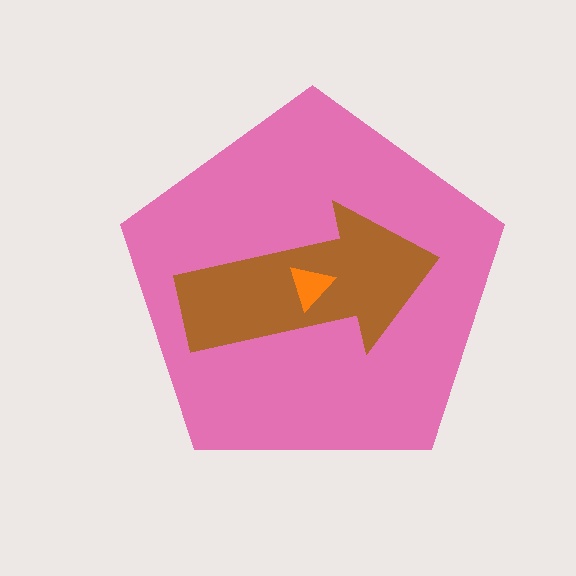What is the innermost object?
The orange triangle.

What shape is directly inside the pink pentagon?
The brown arrow.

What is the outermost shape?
The pink pentagon.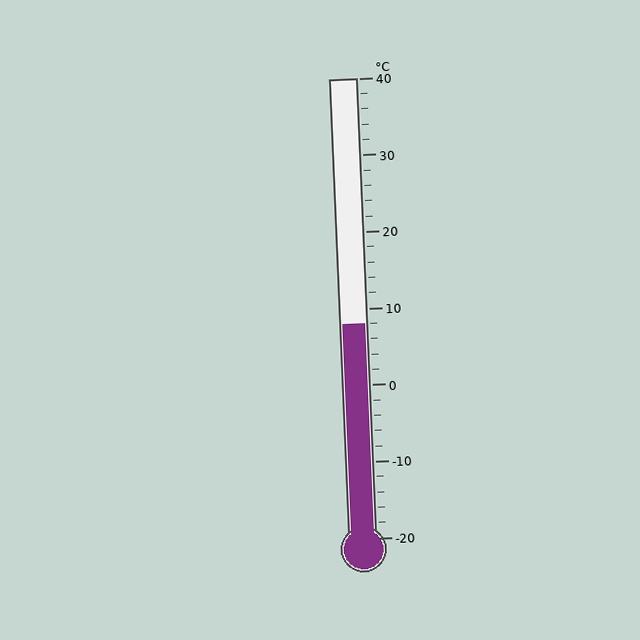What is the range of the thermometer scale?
The thermometer scale ranges from -20°C to 40°C.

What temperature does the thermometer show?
The thermometer shows approximately 8°C.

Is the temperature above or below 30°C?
The temperature is below 30°C.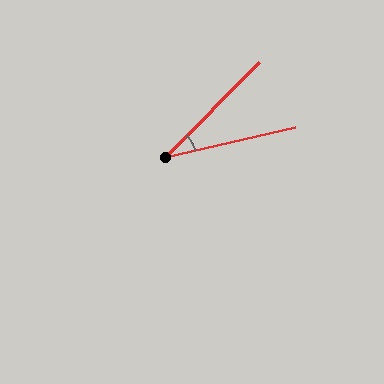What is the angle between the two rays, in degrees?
Approximately 32 degrees.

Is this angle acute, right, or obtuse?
It is acute.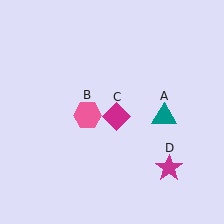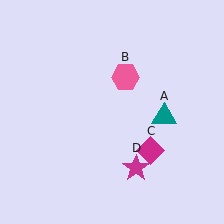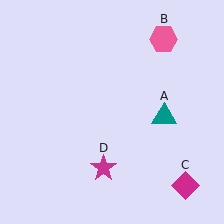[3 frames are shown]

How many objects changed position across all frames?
3 objects changed position: pink hexagon (object B), magenta diamond (object C), magenta star (object D).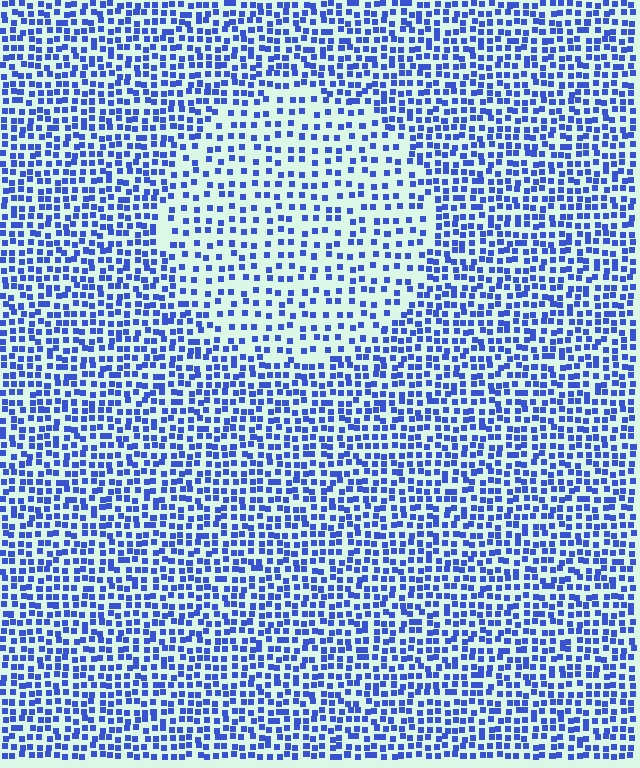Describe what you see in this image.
The image contains small blue elements arranged at two different densities. A circle-shaped region is visible where the elements are less densely packed than the surrounding area.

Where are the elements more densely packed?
The elements are more densely packed outside the circle boundary.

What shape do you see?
I see a circle.